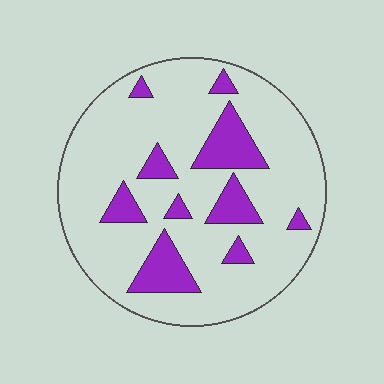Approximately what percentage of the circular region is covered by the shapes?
Approximately 20%.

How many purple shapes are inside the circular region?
10.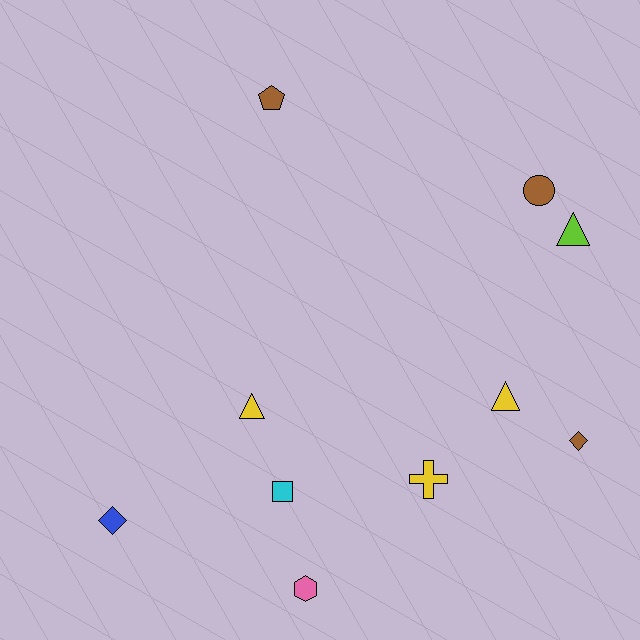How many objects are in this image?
There are 10 objects.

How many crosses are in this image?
There is 1 cross.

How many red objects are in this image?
There are no red objects.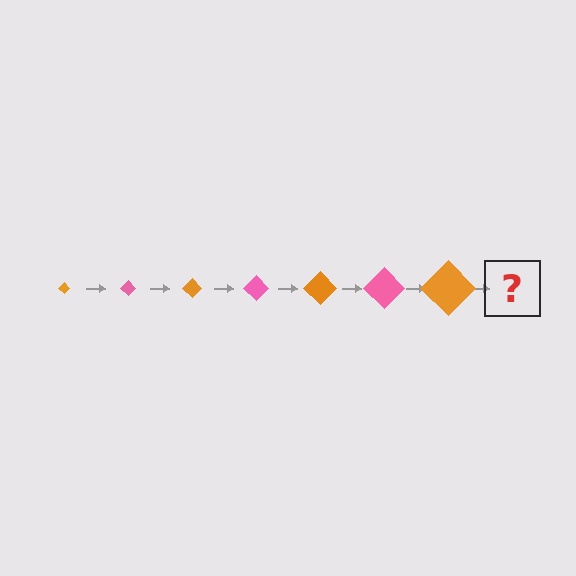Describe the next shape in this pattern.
It should be a pink diamond, larger than the previous one.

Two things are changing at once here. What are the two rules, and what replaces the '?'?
The two rules are that the diamond grows larger each step and the color cycles through orange and pink. The '?' should be a pink diamond, larger than the previous one.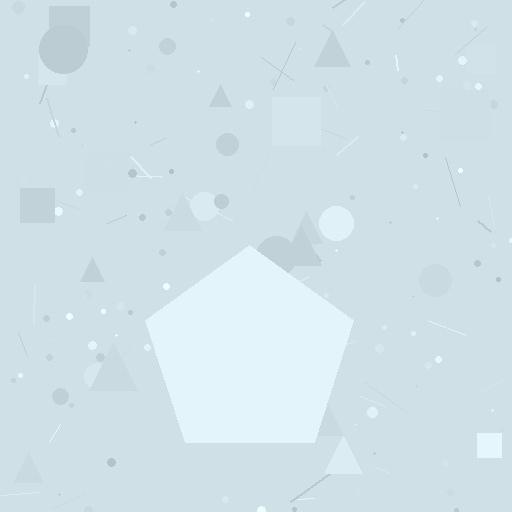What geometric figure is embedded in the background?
A pentagon is embedded in the background.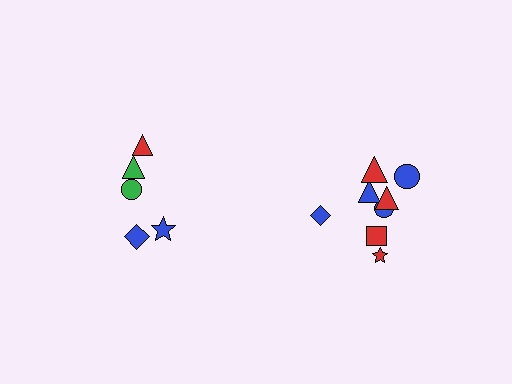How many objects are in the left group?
There are 5 objects.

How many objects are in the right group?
There are 8 objects.